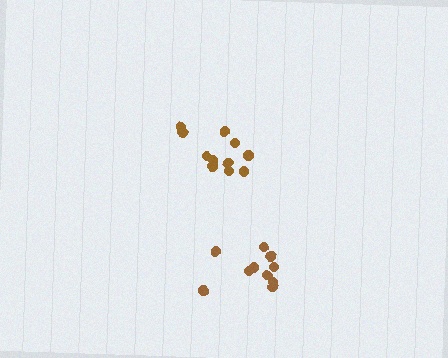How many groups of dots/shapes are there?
There are 2 groups.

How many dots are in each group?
Group 1: 12 dots, Group 2: 10 dots (22 total).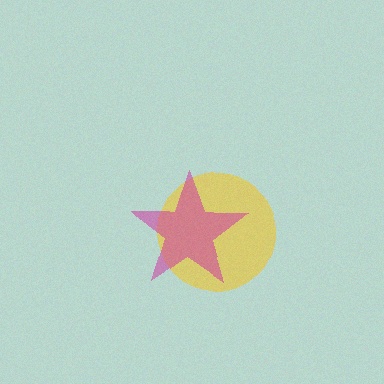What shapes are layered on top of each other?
The layered shapes are: a yellow circle, a magenta star.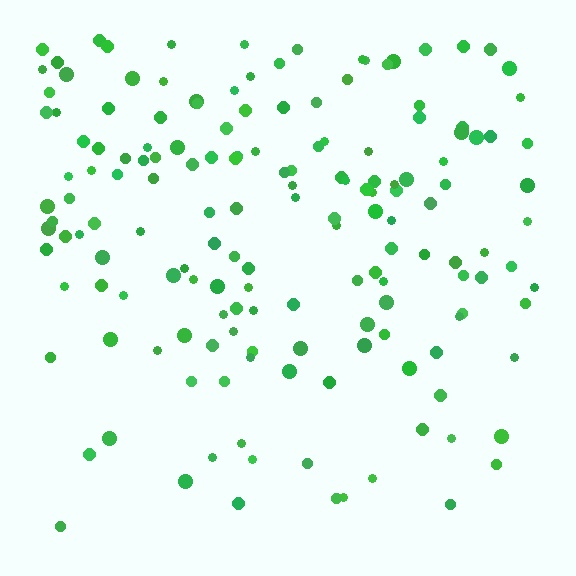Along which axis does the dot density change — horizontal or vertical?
Vertical.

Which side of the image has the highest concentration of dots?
The top.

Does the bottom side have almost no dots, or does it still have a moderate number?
Still a moderate number, just noticeably fewer than the top.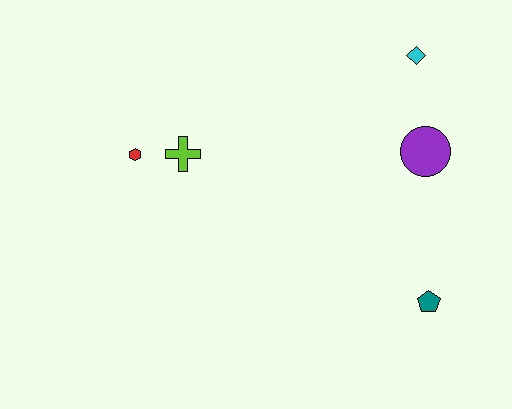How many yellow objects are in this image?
There are no yellow objects.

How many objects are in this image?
There are 5 objects.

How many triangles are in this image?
There are no triangles.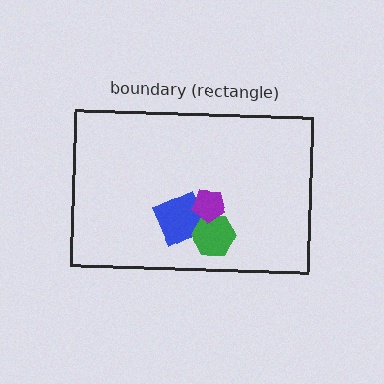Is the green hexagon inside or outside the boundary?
Inside.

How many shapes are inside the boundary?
3 inside, 0 outside.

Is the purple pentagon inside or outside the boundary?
Inside.